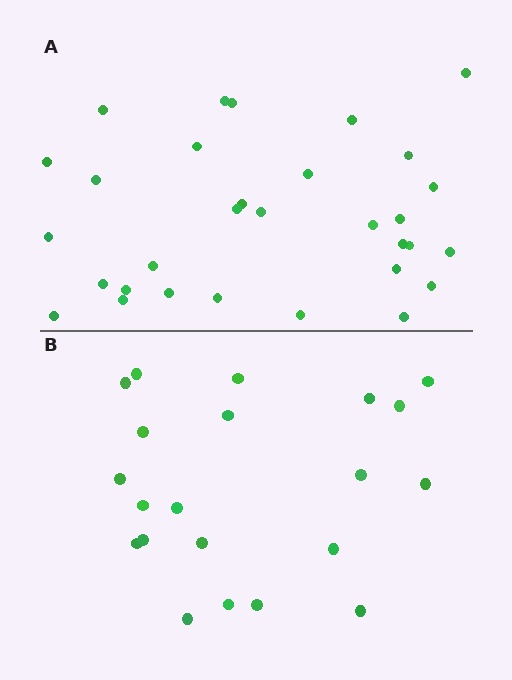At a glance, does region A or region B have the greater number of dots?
Region A (the top region) has more dots.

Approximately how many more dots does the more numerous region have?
Region A has roughly 10 or so more dots than region B.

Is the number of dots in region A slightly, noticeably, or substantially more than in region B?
Region A has substantially more. The ratio is roughly 1.5 to 1.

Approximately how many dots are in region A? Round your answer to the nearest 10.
About 30 dots. (The exact count is 31, which rounds to 30.)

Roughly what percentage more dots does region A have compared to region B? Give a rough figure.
About 50% more.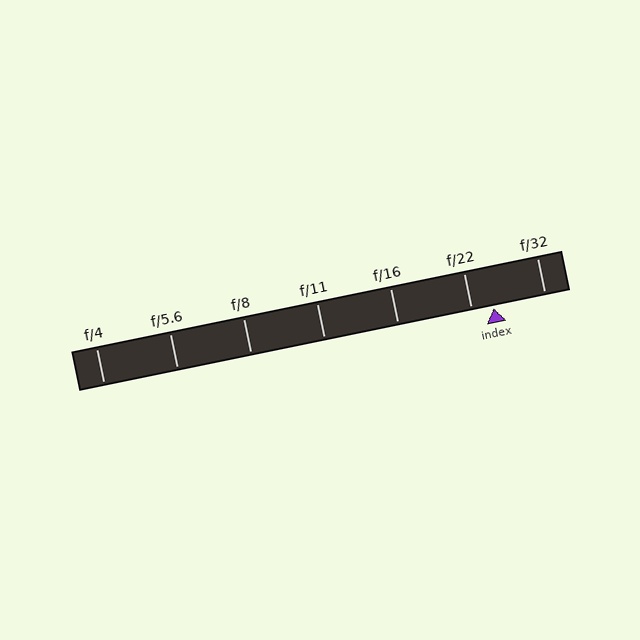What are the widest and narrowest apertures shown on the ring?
The widest aperture shown is f/4 and the narrowest is f/32.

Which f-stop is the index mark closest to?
The index mark is closest to f/22.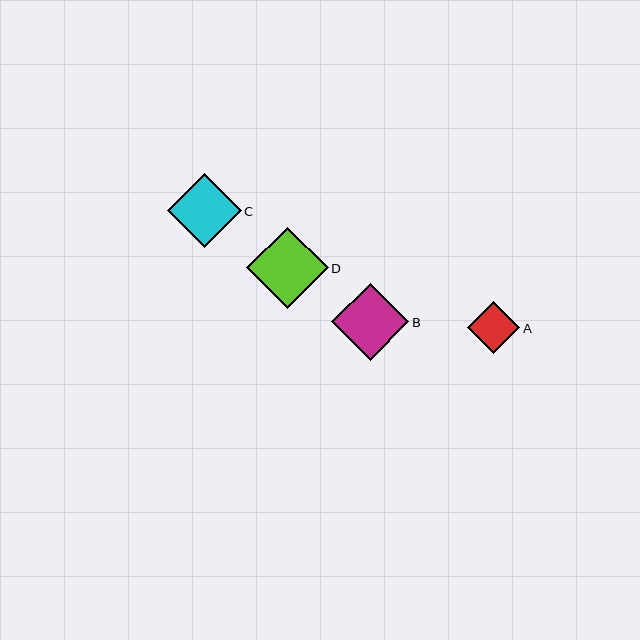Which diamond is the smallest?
Diamond A is the smallest with a size of approximately 52 pixels.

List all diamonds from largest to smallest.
From largest to smallest: D, B, C, A.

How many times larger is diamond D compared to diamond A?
Diamond D is approximately 1.6 times the size of diamond A.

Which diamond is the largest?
Diamond D is the largest with a size of approximately 82 pixels.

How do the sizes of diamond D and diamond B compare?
Diamond D and diamond B are approximately the same size.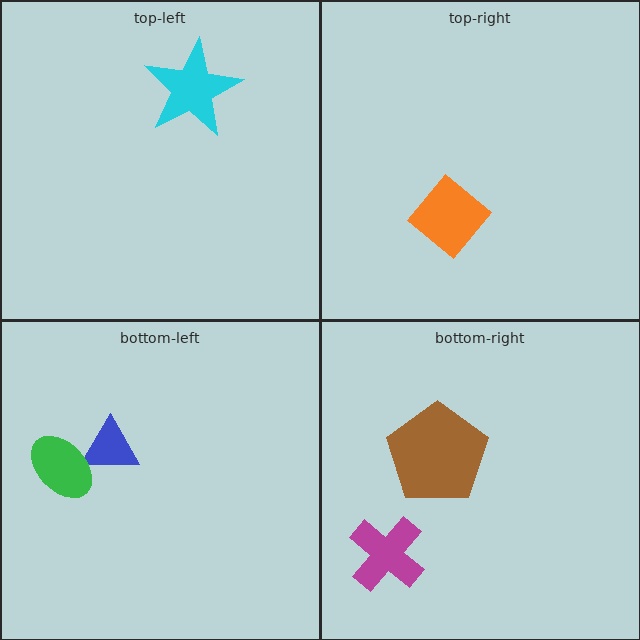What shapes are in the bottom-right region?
The brown pentagon, the magenta cross.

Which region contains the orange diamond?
The top-right region.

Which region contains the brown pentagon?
The bottom-right region.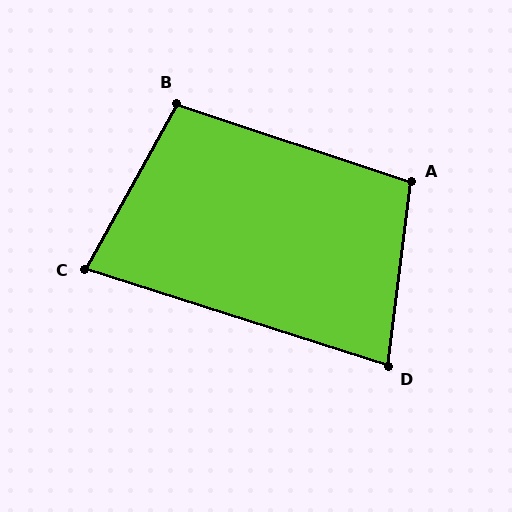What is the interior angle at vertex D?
Approximately 79 degrees (acute).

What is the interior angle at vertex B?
Approximately 101 degrees (obtuse).